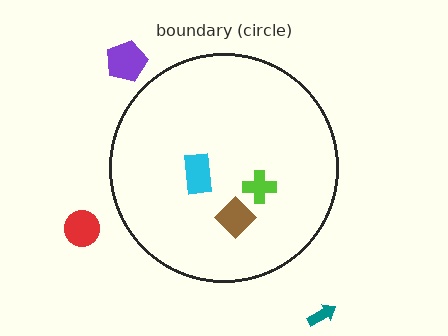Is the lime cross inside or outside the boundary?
Inside.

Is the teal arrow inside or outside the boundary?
Outside.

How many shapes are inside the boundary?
3 inside, 3 outside.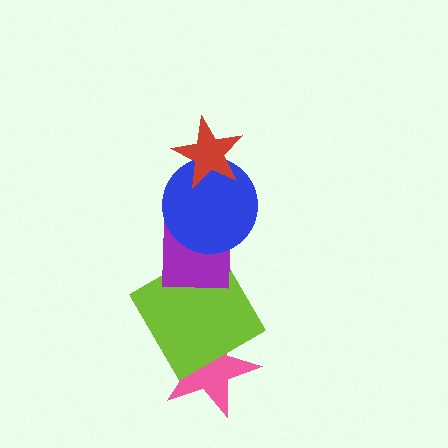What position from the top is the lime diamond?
The lime diamond is 4th from the top.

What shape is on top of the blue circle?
The red star is on top of the blue circle.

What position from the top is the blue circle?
The blue circle is 2nd from the top.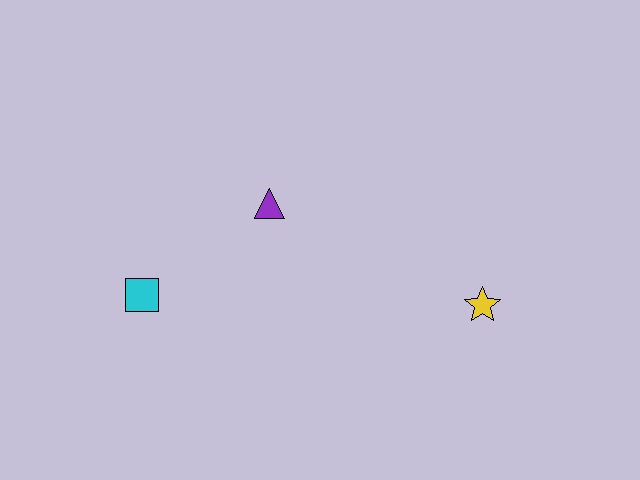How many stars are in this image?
There is 1 star.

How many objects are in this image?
There are 3 objects.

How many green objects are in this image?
There are no green objects.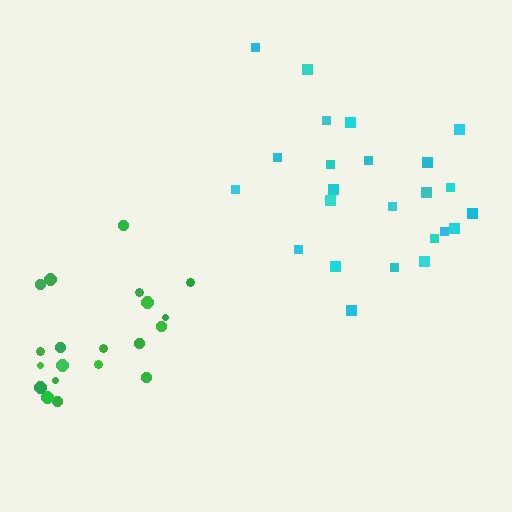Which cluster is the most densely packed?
Cyan.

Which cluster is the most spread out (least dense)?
Green.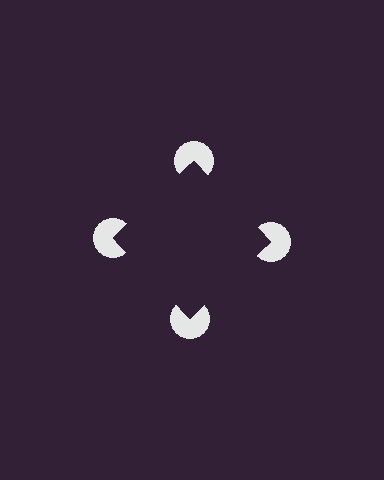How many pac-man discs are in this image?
There are 4 — one at each vertex of the illusory square.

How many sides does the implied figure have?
4 sides.